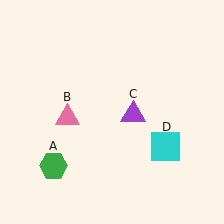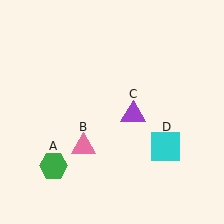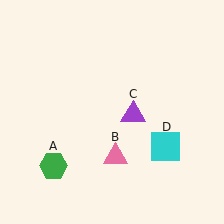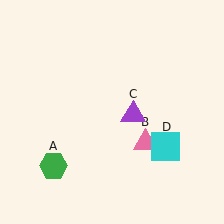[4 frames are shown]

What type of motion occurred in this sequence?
The pink triangle (object B) rotated counterclockwise around the center of the scene.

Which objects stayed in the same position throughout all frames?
Green hexagon (object A) and purple triangle (object C) and cyan square (object D) remained stationary.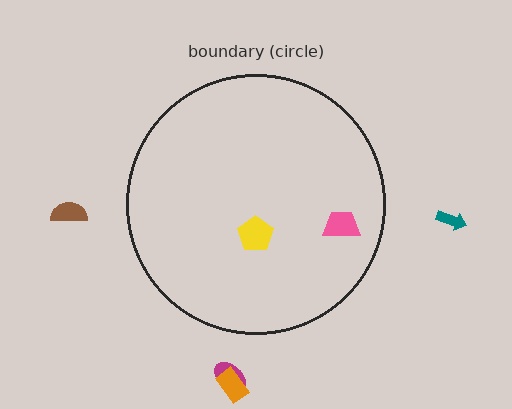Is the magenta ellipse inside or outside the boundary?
Outside.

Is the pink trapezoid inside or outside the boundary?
Inside.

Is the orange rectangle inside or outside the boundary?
Outside.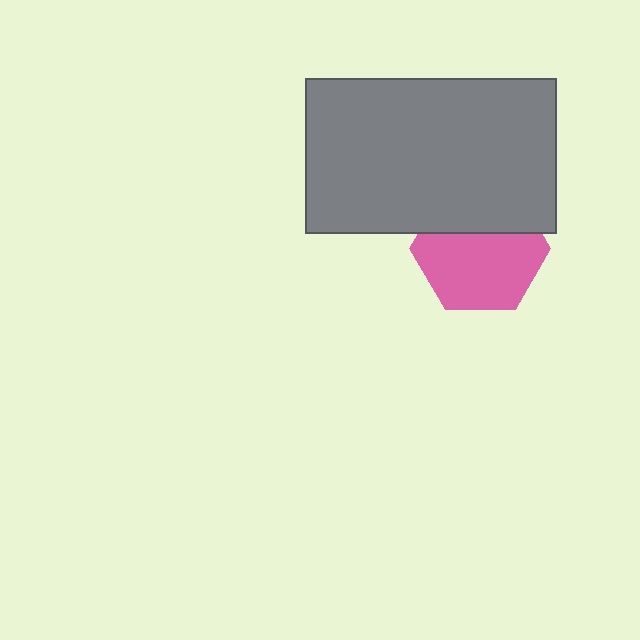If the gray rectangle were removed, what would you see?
You would see the complete pink hexagon.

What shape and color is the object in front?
The object in front is a gray rectangle.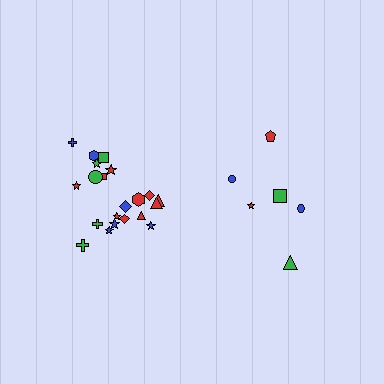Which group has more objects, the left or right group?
The left group.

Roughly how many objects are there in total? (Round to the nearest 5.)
Roughly 30 objects in total.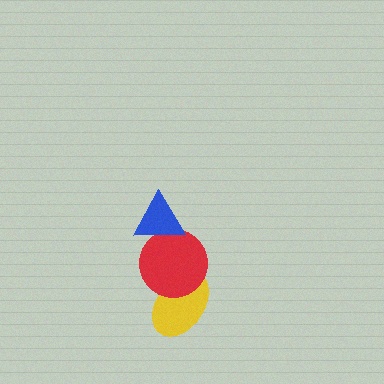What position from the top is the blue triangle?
The blue triangle is 1st from the top.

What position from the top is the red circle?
The red circle is 2nd from the top.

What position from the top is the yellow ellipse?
The yellow ellipse is 3rd from the top.